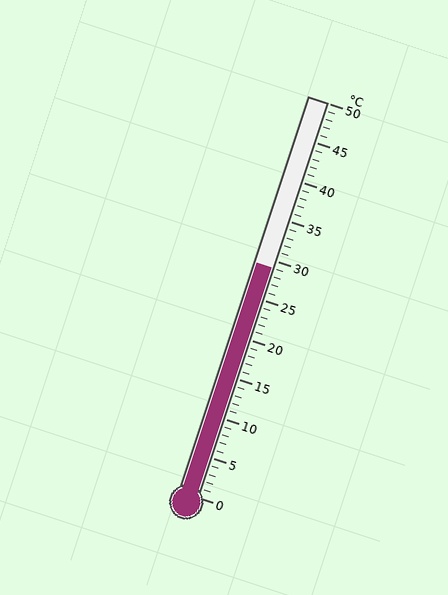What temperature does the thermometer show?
The thermometer shows approximately 29°C.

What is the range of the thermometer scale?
The thermometer scale ranges from 0°C to 50°C.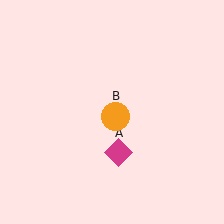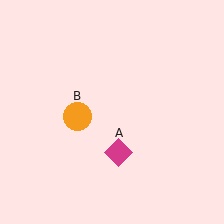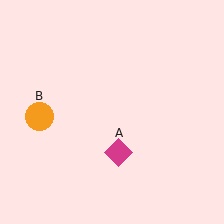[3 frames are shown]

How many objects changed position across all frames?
1 object changed position: orange circle (object B).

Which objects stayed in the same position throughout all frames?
Magenta diamond (object A) remained stationary.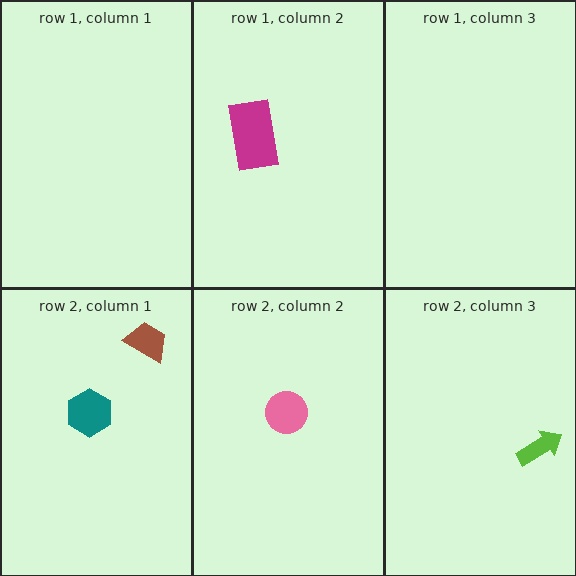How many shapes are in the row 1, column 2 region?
1.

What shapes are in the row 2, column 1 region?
The teal hexagon, the brown trapezoid.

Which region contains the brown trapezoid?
The row 2, column 1 region.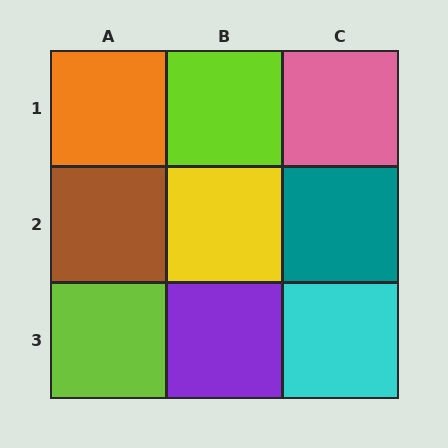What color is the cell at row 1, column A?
Orange.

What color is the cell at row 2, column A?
Brown.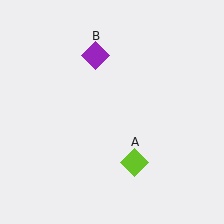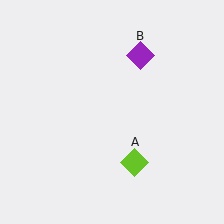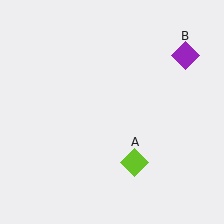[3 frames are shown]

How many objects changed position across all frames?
1 object changed position: purple diamond (object B).